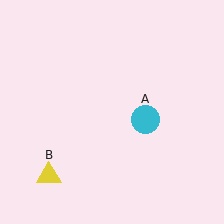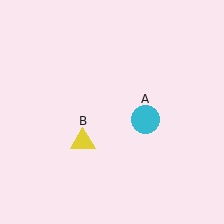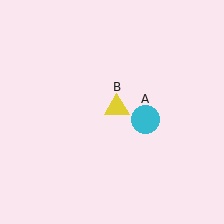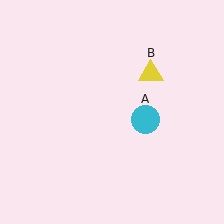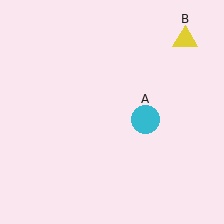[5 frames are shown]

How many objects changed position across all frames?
1 object changed position: yellow triangle (object B).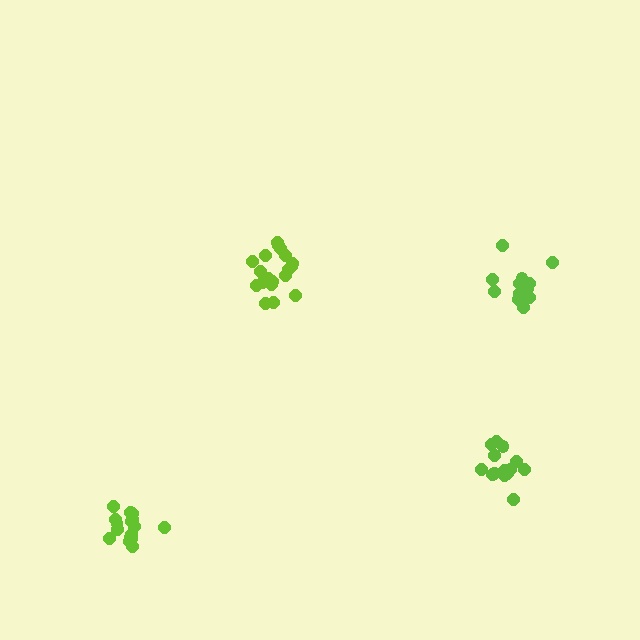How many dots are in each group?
Group 1: 19 dots, Group 2: 15 dots, Group 3: 16 dots, Group 4: 14 dots (64 total).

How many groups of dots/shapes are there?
There are 4 groups.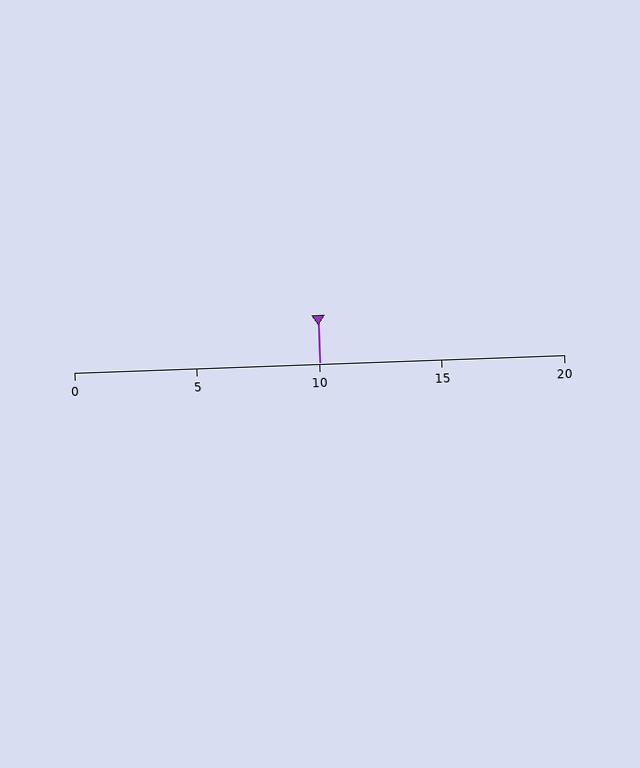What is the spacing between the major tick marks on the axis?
The major ticks are spaced 5 apart.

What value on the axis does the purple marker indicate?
The marker indicates approximately 10.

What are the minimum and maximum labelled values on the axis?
The axis runs from 0 to 20.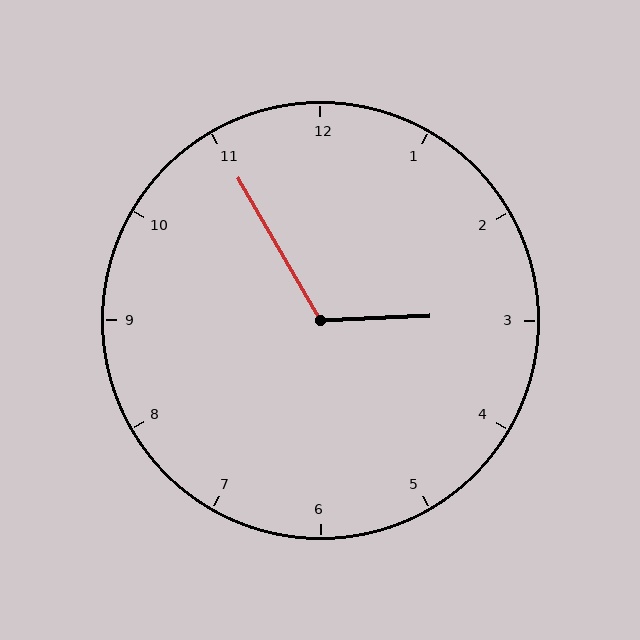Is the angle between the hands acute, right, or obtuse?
It is obtuse.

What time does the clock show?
2:55.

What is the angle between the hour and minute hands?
Approximately 118 degrees.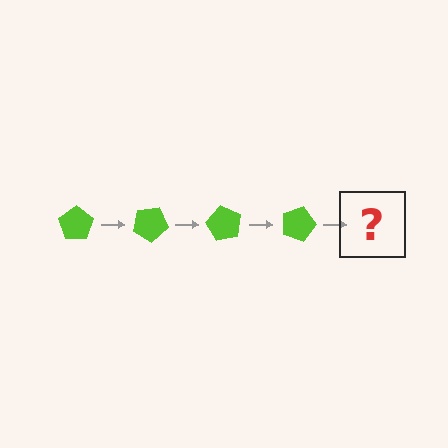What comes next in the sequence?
The next element should be a lime pentagon rotated 120 degrees.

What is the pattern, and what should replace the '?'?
The pattern is that the pentagon rotates 30 degrees each step. The '?' should be a lime pentagon rotated 120 degrees.